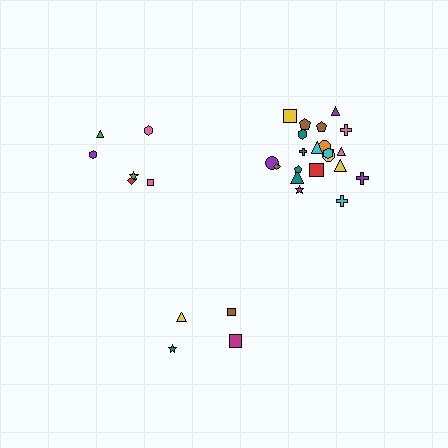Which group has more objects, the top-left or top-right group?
The top-right group.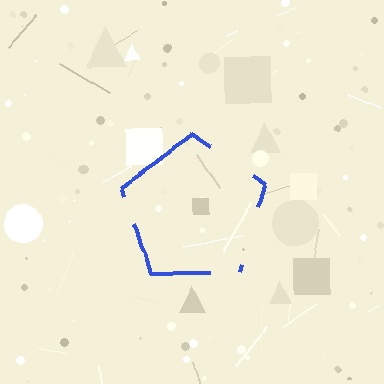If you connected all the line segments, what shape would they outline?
They would outline a pentagon.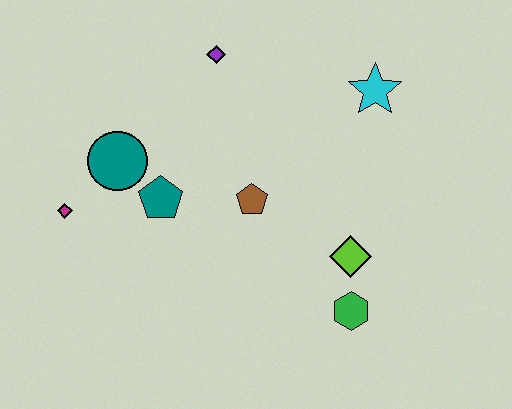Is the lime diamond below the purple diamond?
Yes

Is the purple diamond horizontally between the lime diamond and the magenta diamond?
Yes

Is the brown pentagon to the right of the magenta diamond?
Yes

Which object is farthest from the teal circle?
The green hexagon is farthest from the teal circle.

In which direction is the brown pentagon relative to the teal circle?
The brown pentagon is to the right of the teal circle.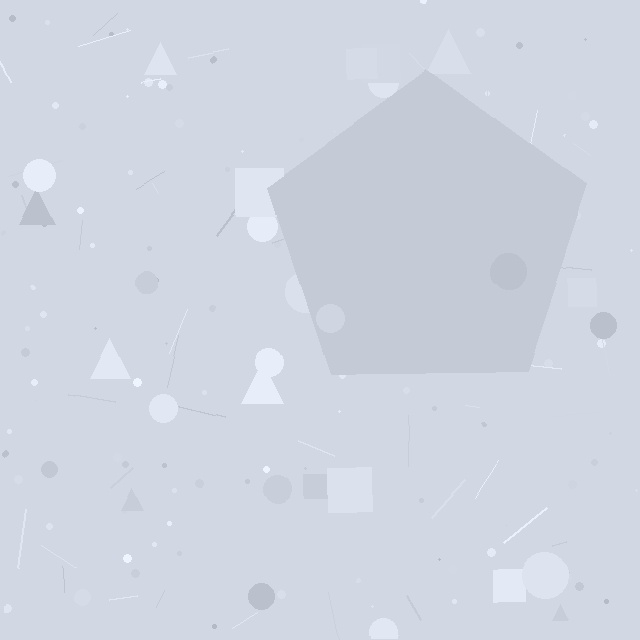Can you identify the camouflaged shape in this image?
The camouflaged shape is a pentagon.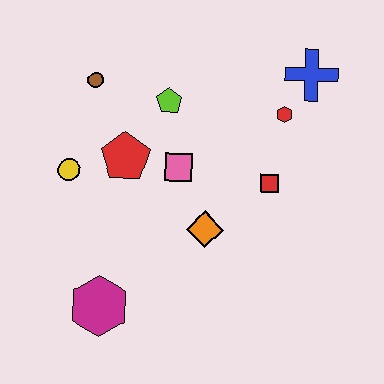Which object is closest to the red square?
The red hexagon is closest to the red square.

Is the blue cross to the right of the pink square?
Yes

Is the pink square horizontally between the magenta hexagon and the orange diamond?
Yes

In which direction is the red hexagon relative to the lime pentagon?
The red hexagon is to the right of the lime pentagon.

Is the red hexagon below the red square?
No